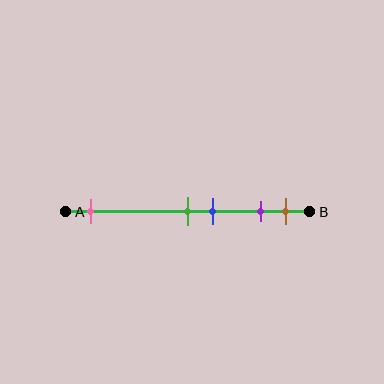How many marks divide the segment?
There are 5 marks dividing the segment.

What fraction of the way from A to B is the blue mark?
The blue mark is approximately 60% (0.6) of the way from A to B.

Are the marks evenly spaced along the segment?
No, the marks are not evenly spaced.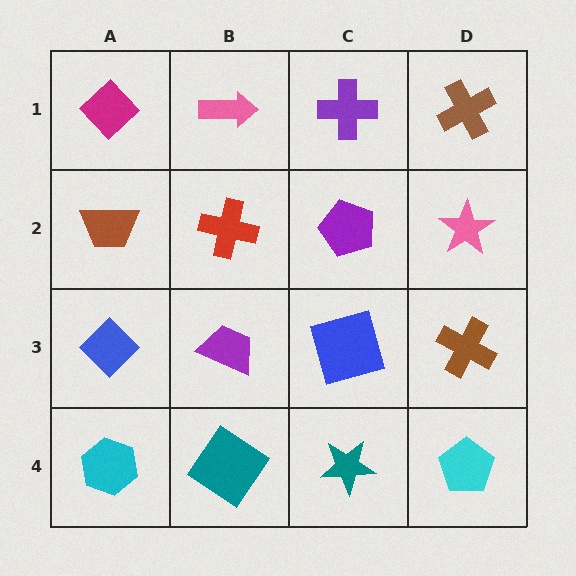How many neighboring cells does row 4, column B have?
3.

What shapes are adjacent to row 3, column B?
A red cross (row 2, column B), a teal diamond (row 4, column B), a blue diamond (row 3, column A), a blue square (row 3, column C).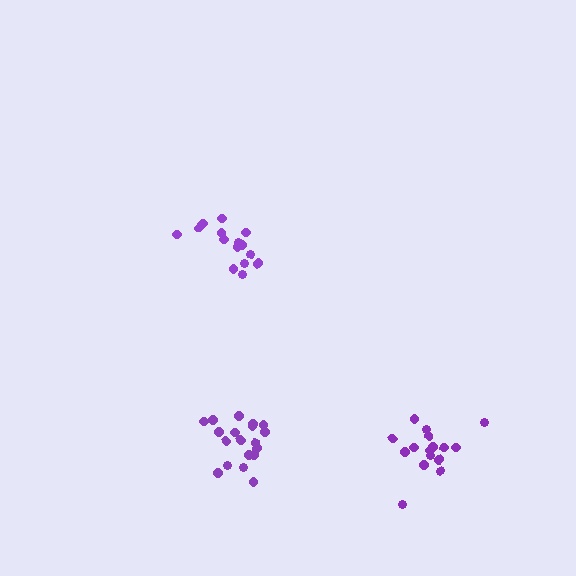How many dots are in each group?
Group 1: 15 dots, Group 2: 16 dots, Group 3: 20 dots (51 total).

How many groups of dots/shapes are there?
There are 3 groups.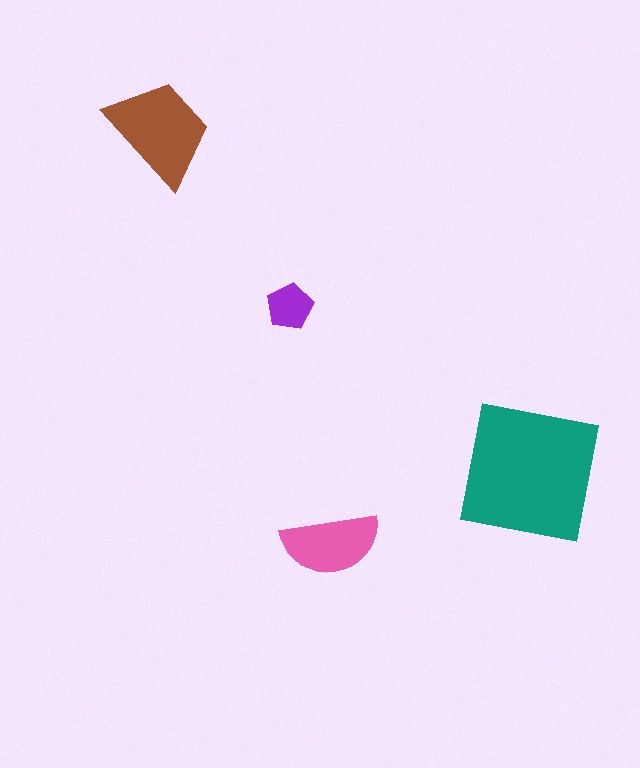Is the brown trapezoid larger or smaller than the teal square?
Smaller.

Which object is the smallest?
The purple pentagon.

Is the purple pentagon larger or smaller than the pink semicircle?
Smaller.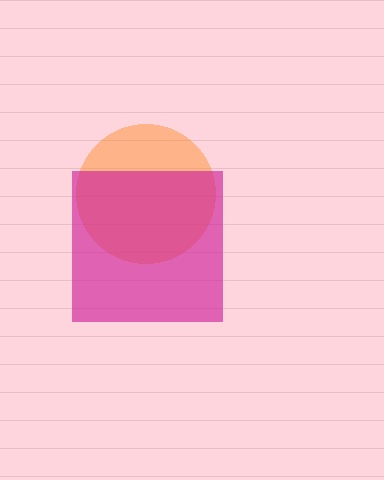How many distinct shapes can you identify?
There are 2 distinct shapes: an orange circle, a magenta square.